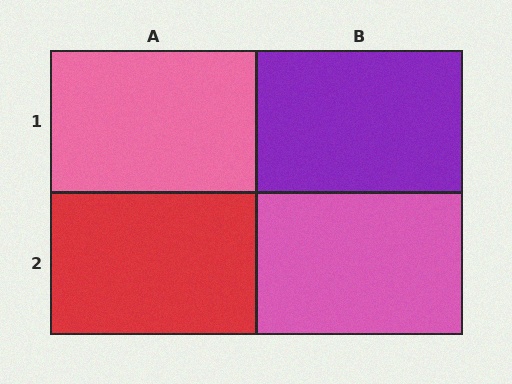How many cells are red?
1 cell is red.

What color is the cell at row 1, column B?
Purple.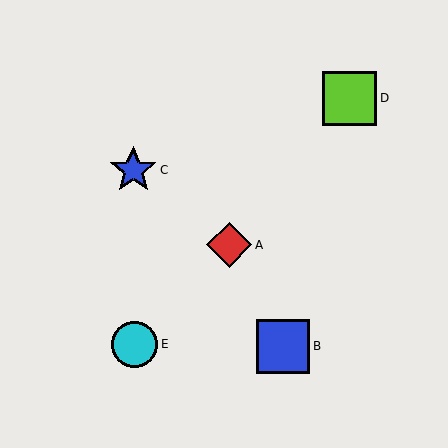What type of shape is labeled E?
Shape E is a cyan circle.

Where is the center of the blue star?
The center of the blue star is at (133, 170).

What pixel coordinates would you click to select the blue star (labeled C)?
Click at (133, 170) to select the blue star C.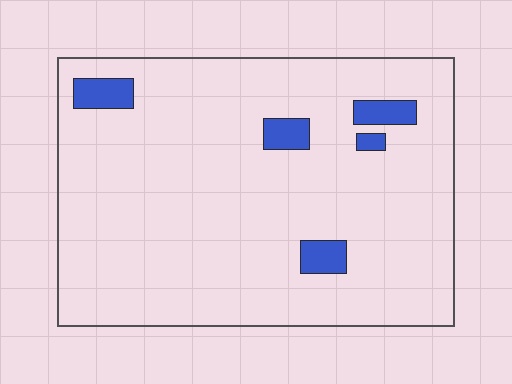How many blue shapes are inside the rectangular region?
5.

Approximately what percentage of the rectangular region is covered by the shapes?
Approximately 5%.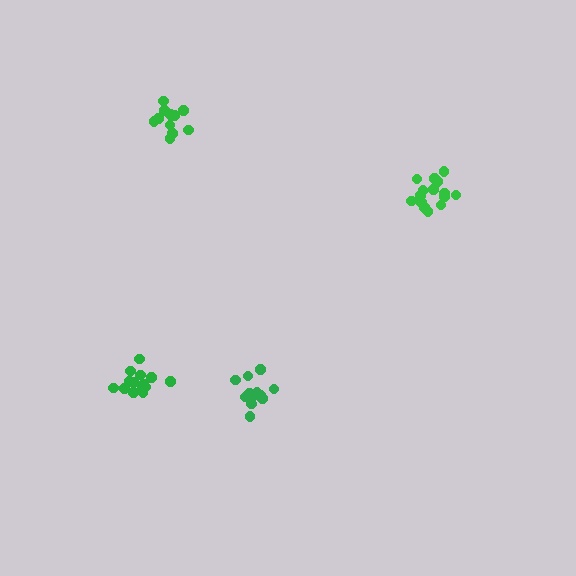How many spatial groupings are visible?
There are 4 spatial groupings.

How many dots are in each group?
Group 1: 12 dots, Group 2: 12 dots, Group 3: 14 dots, Group 4: 15 dots (53 total).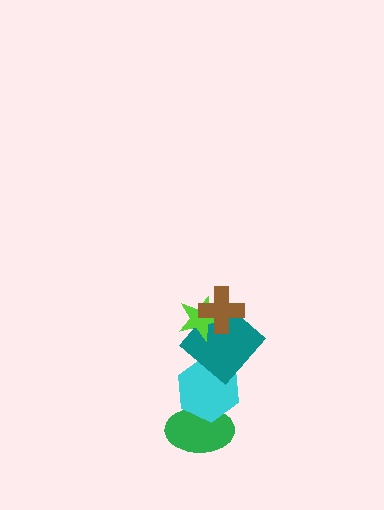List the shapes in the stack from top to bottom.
From top to bottom: the brown cross, the lime star, the teal diamond, the cyan hexagon, the green ellipse.